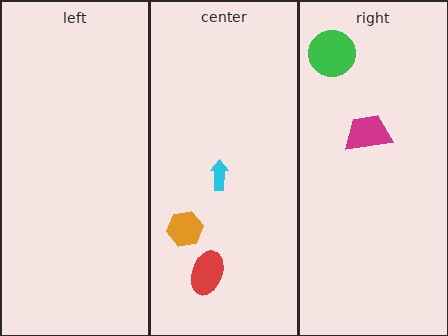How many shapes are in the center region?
3.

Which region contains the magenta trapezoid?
The right region.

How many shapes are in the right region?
2.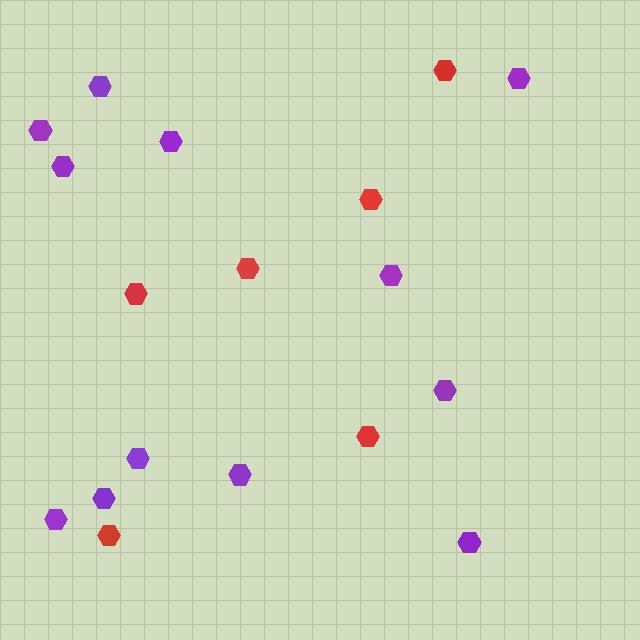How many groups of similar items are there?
There are 2 groups: one group of red hexagons (6) and one group of purple hexagons (12).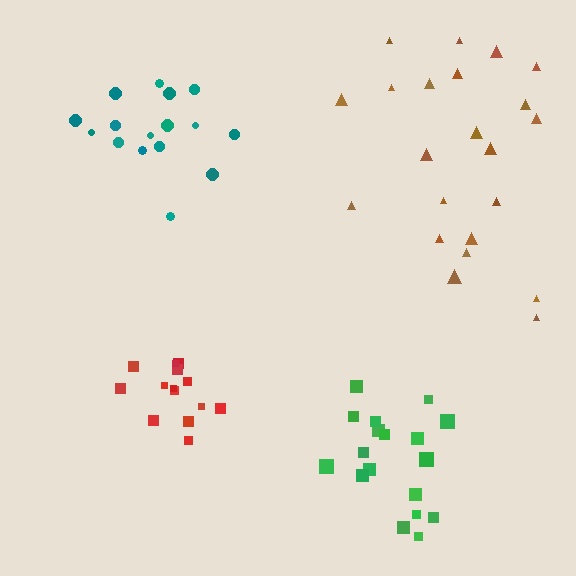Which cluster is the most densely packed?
Red.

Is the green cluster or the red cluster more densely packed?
Red.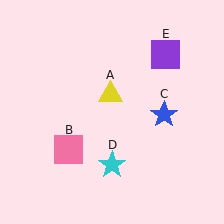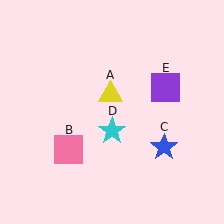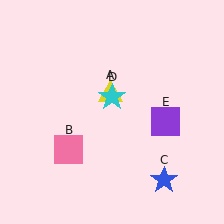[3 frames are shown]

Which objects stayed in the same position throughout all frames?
Yellow triangle (object A) and pink square (object B) remained stationary.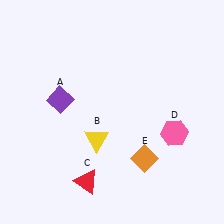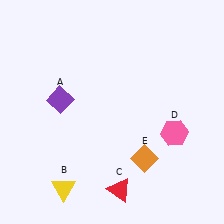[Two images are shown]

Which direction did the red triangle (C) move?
The red triangle (C) moved right.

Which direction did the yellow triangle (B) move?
The yellow triangle (B) moved down.